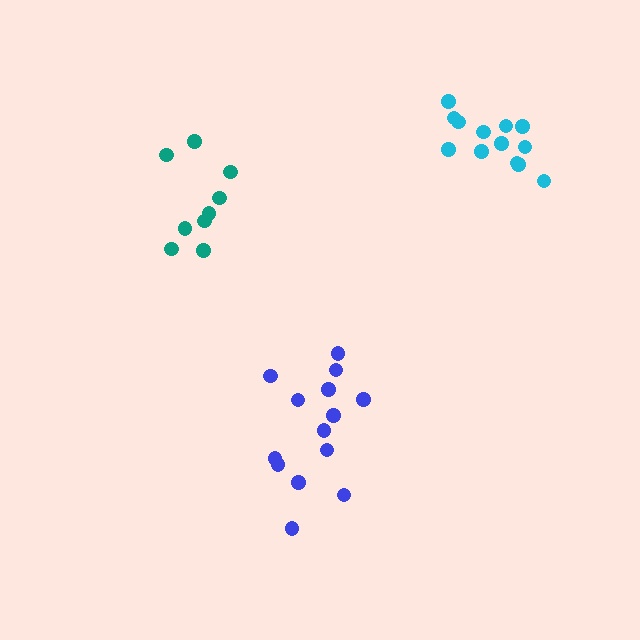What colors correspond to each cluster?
The clusters are colored: teal, blue, cyan.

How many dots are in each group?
Group 1: 9 dots, Group 2: 14 dots, Group 3: 13 dots (36 total).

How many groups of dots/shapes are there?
There are 3 groups.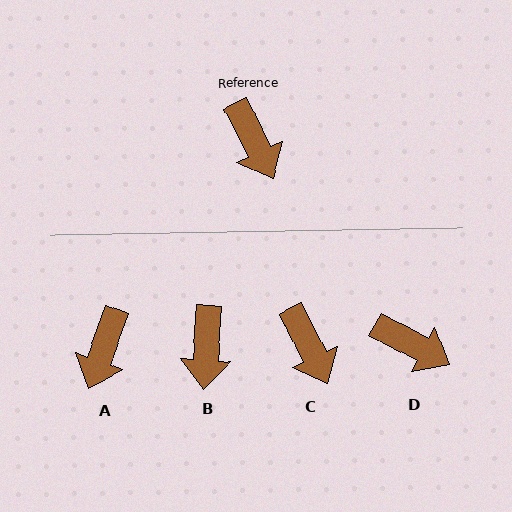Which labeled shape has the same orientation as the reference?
C.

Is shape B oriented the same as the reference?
No, it is off by about 30 degrees.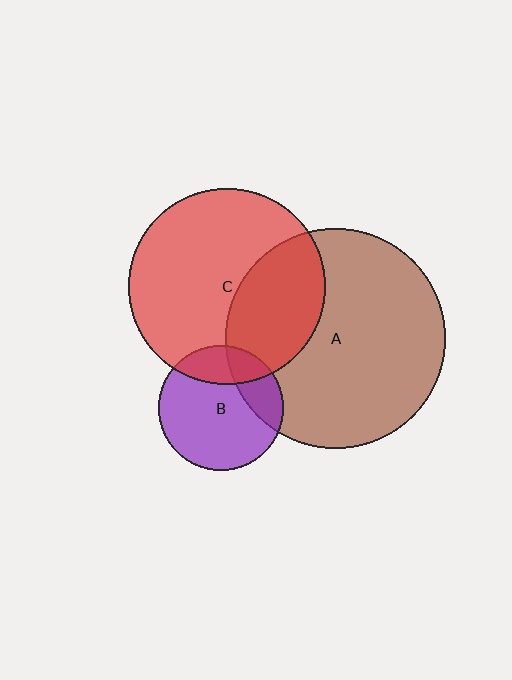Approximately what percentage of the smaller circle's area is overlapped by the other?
Approximately 20%.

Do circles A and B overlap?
Yes.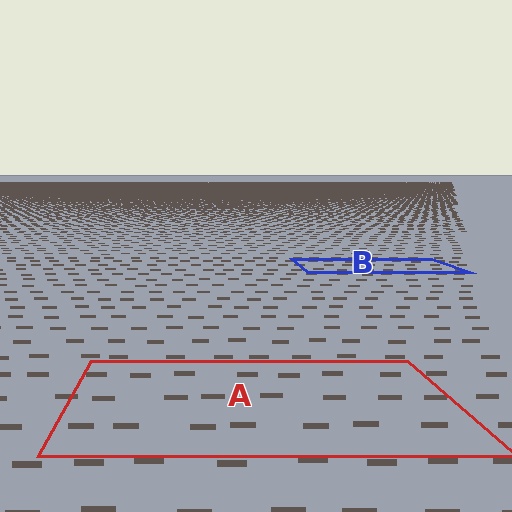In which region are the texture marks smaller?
The texture marks are smaller in region B, because it is farther away.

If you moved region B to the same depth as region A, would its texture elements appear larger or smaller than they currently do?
They would appear larger. At a closer depth, the same texture elements are projected at a bigger on-screen size.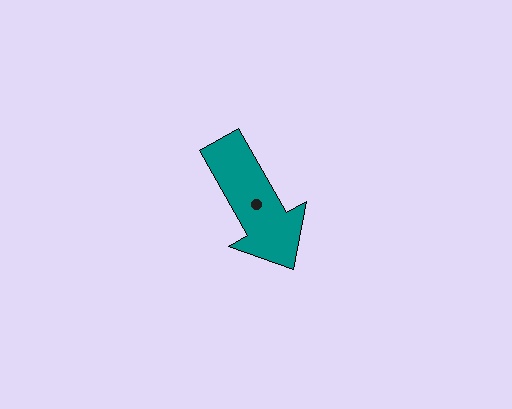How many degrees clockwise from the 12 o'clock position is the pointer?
Approximately 150 degrees.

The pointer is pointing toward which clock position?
Roughly 5 o'clock.